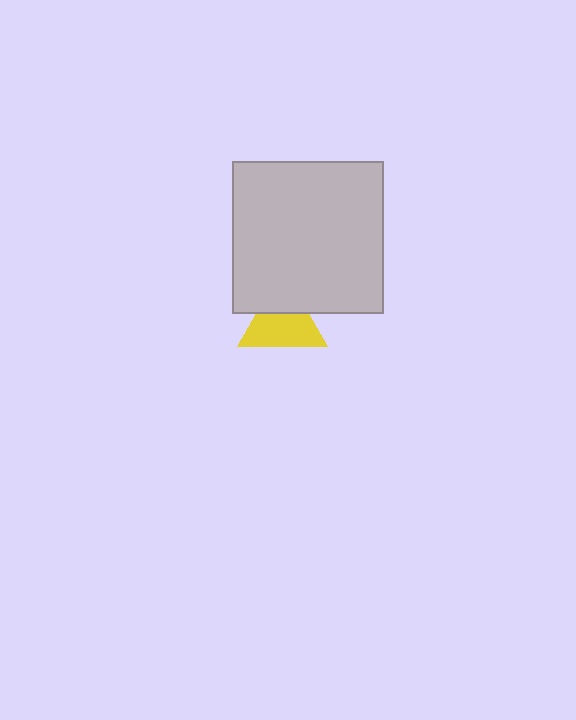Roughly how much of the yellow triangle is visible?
Most of it is visible (roughly 67%).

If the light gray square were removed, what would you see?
You would see the complete yellow triangle.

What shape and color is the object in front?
The object in front is a light gray square.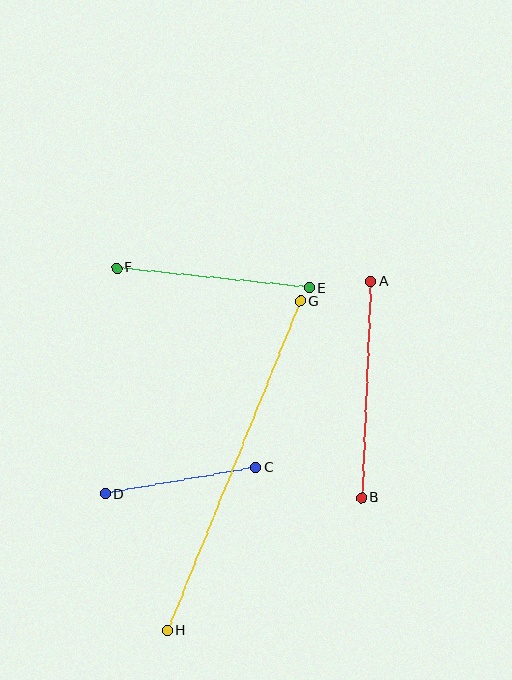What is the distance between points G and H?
The distance is approximately 355 pixels.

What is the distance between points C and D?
The distance is approximately 153 pixels.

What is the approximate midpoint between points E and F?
The midpoint is at approximately (213, 278) pixels.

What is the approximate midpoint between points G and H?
The midpoint is at approximately (234, 466) pixels.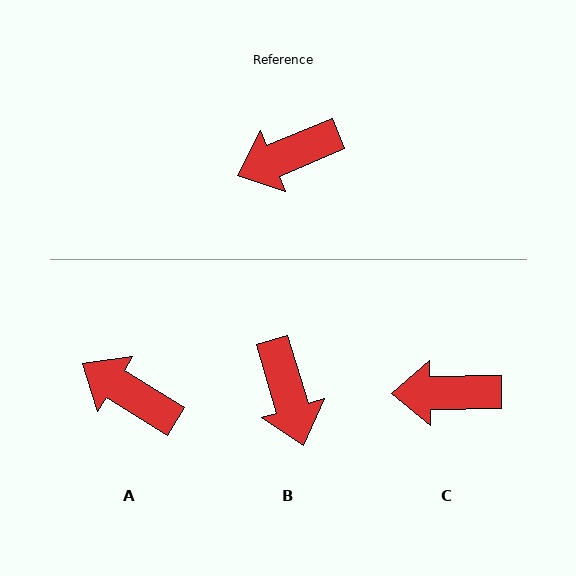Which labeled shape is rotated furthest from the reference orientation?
B, about 84 degrees away.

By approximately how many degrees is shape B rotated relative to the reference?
Approximately 84 degrees counter-clockwise.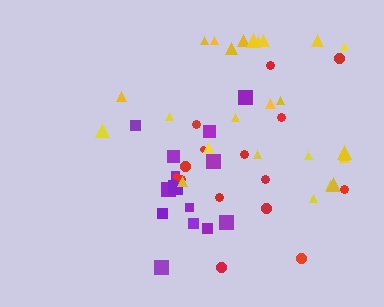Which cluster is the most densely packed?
Purple.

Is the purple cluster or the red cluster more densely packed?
Purple.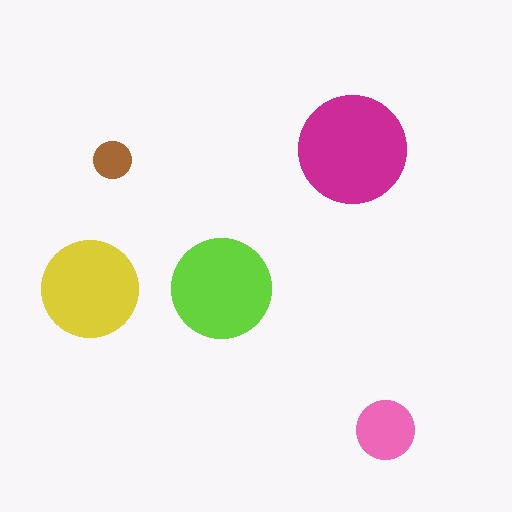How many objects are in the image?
There are 5 objects in the image.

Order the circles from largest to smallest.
the magenta one, the lime one, the yellow one, the pink one, the brown one.